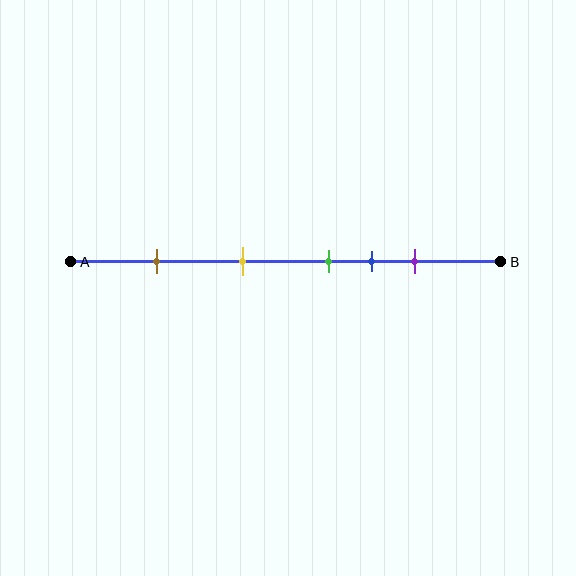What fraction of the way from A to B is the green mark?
The green mark is approximately 60% (0.6) of the way from A to B.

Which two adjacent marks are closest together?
The green and blue marks are the closest adjacent pair.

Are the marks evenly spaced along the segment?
No, the marks are not evenly spaced.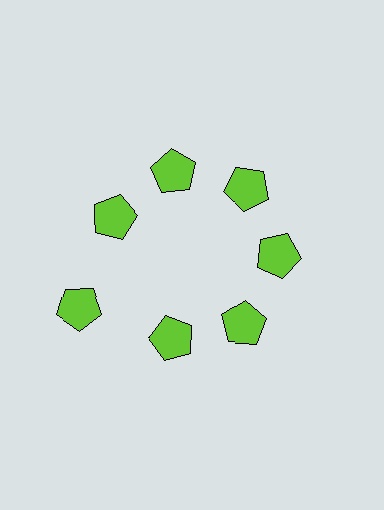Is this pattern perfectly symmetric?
No. The 7 lime pentagons are arranged in a ring, but one element near the 8 o'clock position is pushed outward from the center, breaking the 7-fold rotational symmetry.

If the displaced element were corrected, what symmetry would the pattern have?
It would have 7-fold rotational symmetry — the pattern would map onto itself every 51 degrees.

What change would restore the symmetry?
The symmetry would be restored by moving it inward, back onto the ring so that all 7 pentagons sit at equal angles and equal distance from the center.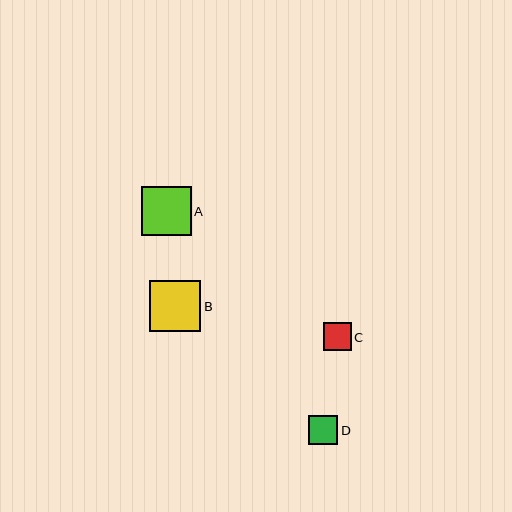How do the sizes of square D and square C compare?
Square D and square C are approximately the same size.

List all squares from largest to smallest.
From largest to smallest: B, A, D, C.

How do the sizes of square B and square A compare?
Square B and square A are approximately the same size.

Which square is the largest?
Square B is the largest with a size of approximately 51 pixels.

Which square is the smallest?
Square C is the smallest with a size of approximately 27 pixels.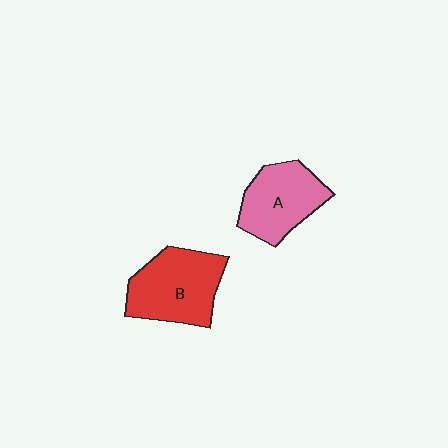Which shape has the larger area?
Shape B (red).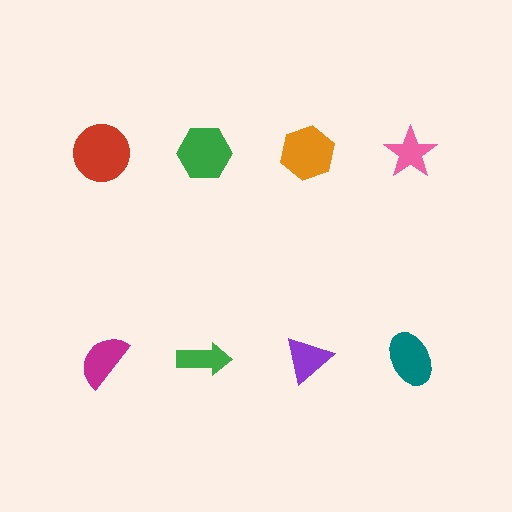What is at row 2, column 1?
A magenta semicircle.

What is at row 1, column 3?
An orange hexagon.